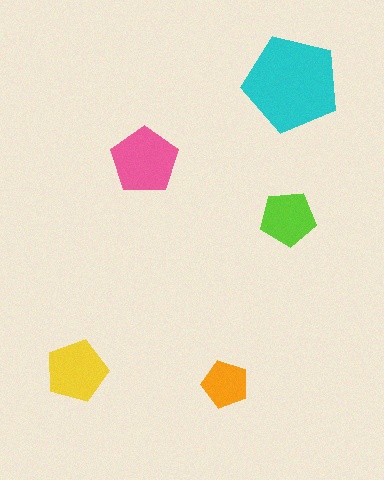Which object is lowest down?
The orange pentagon is bottommost.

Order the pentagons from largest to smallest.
the cyan one, the pink one, the yellow one, the lime one, the orange one.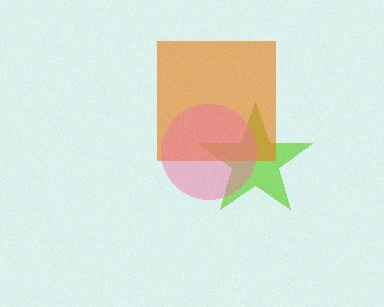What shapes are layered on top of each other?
The layered shapes are: a lime star, an orange square, a pink circle.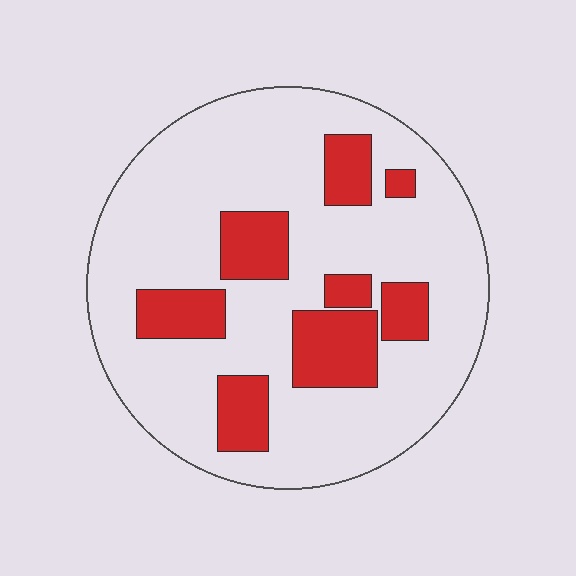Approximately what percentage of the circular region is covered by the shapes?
Approximately 20%.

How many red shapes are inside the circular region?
8.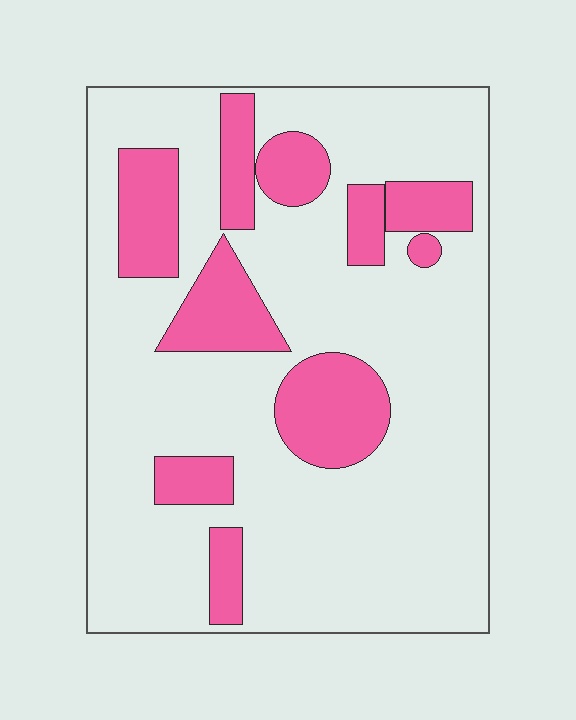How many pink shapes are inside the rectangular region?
10.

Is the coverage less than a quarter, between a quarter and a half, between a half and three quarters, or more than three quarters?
Less than a quarter.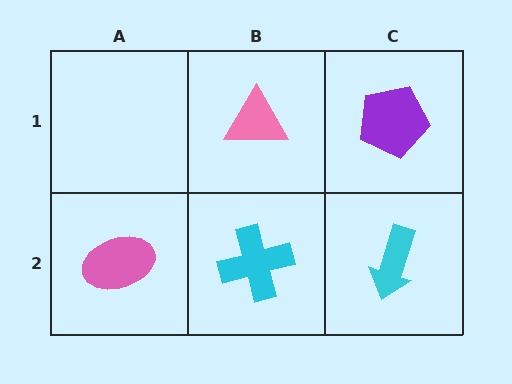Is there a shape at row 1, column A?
No, that cell is empty.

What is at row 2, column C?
A cyan arrow.